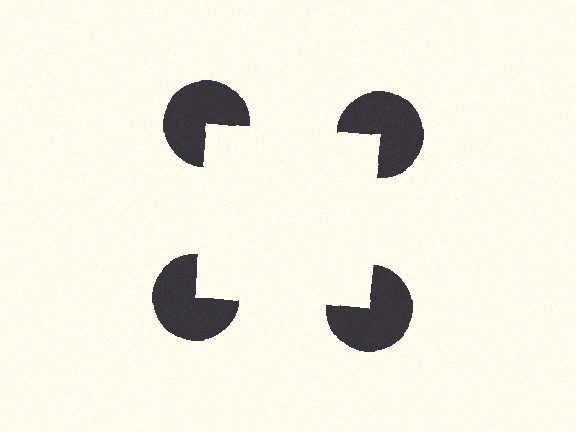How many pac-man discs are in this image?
There are 4 — one at each vertex of the illusory square.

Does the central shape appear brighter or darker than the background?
It typically appears slightly brighter than the background, even though no actual brightness change is drawn.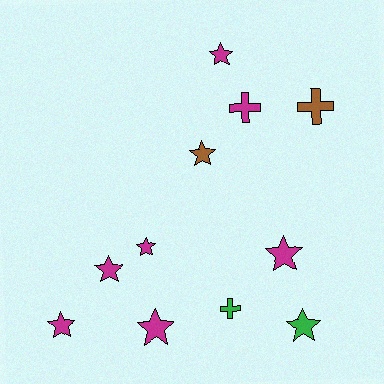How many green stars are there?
There is 1 green star.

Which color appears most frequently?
Magenta, with 7 objects.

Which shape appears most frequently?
Star, with 8 objects.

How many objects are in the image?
There are 11 objects.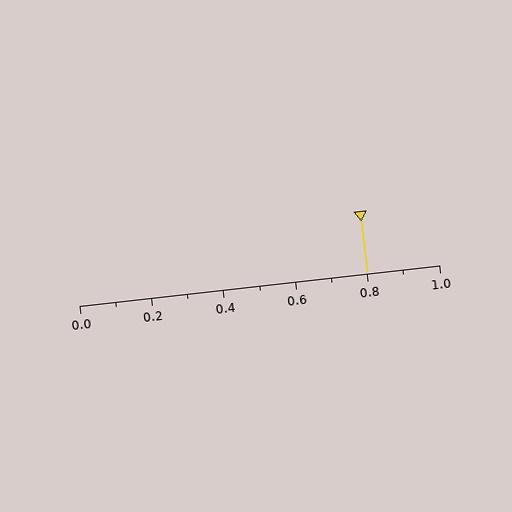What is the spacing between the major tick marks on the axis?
The major ticks are spaced 0.2 apart.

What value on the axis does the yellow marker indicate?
The marker indicates approximately 0.8.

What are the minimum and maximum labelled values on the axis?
The axis runs from 0.0 to 1.0.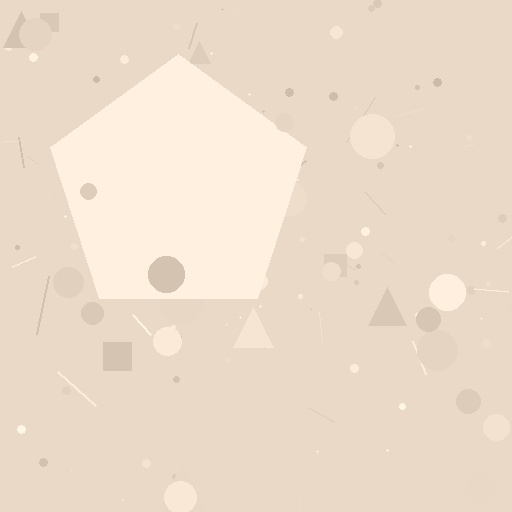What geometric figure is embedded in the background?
A pentagon is embedded in the background.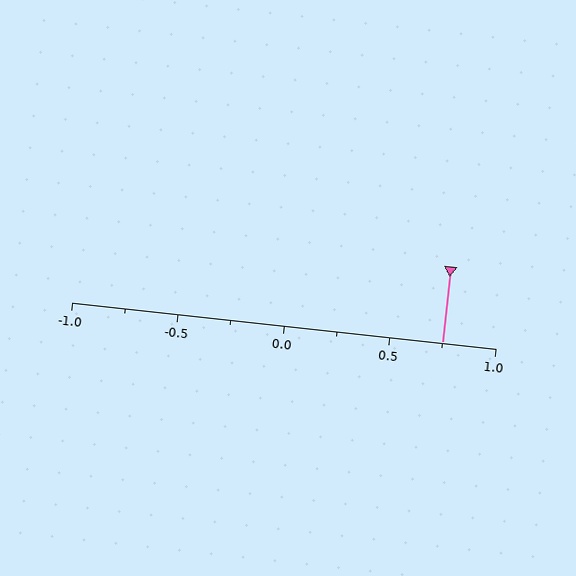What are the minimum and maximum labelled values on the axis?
The axis runs from -1.0 to 1.0.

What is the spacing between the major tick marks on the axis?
The major ticks are spaced 0.5 apart.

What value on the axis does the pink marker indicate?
The marker indicates approximately 0.75.